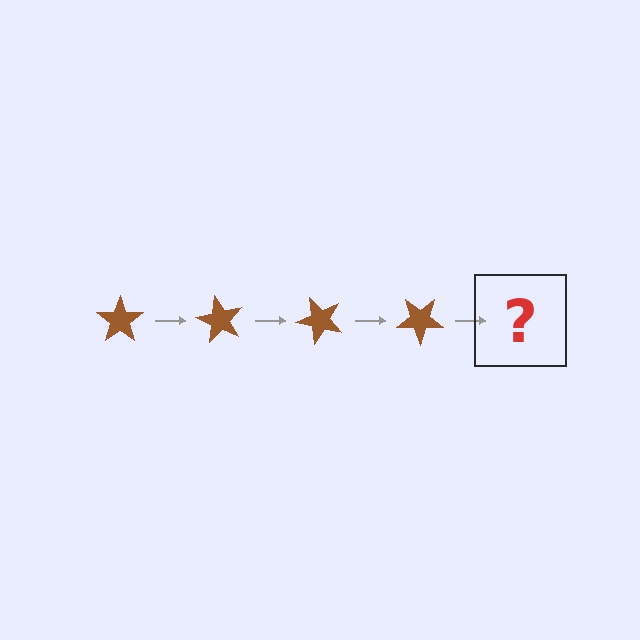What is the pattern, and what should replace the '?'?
The pattern is that the star rotates 60 degrees each step. The '?' should be a brown star rotated 240 degrees.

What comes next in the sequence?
The next element should be a brown star rotated 240 degrees.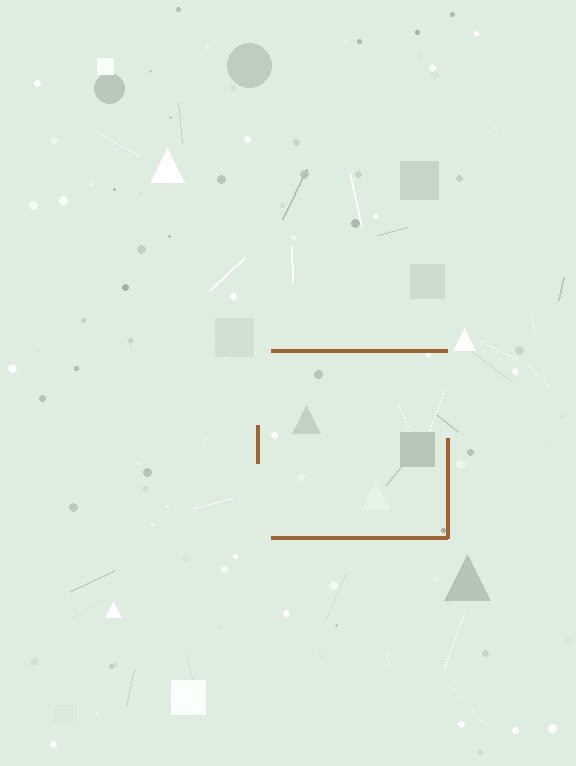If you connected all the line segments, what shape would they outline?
They would outline a square.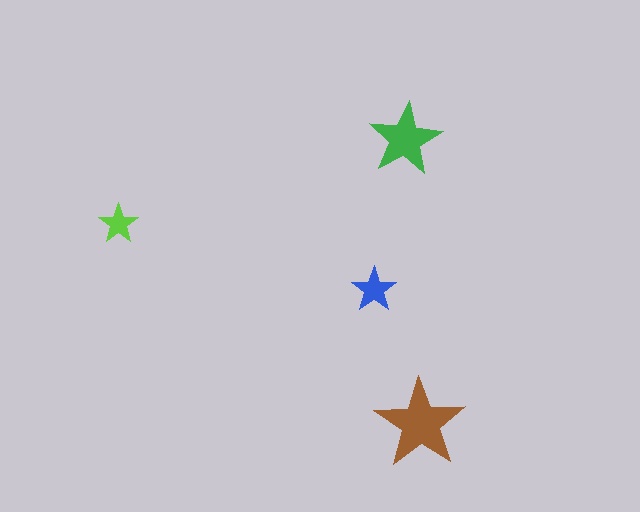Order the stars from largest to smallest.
the brown one, the green one, the blue one, the lime one.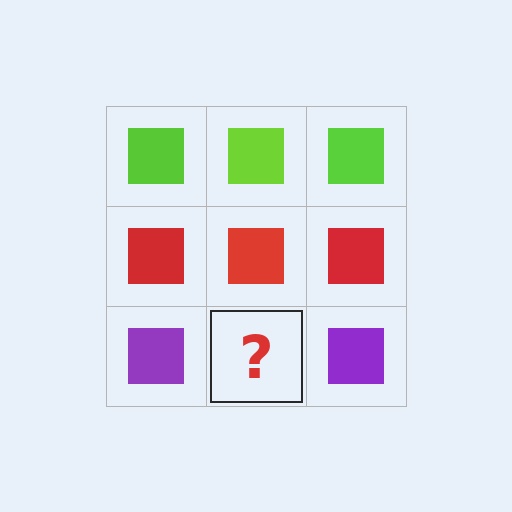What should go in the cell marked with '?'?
The missing cell should contain a purple square.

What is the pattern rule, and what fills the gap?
The rule is that each row has a consistent color. The gap should be filled with a purple square.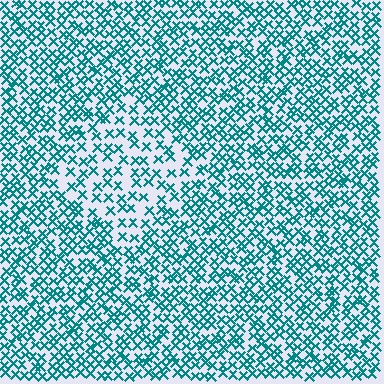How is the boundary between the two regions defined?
The boundary is defined by a change in element density (approximately 1.8x ratio). All elements are the same color, size, and shape.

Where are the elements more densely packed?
The elements are more densely packed outside the diamond boundary.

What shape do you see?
I see a diamond.